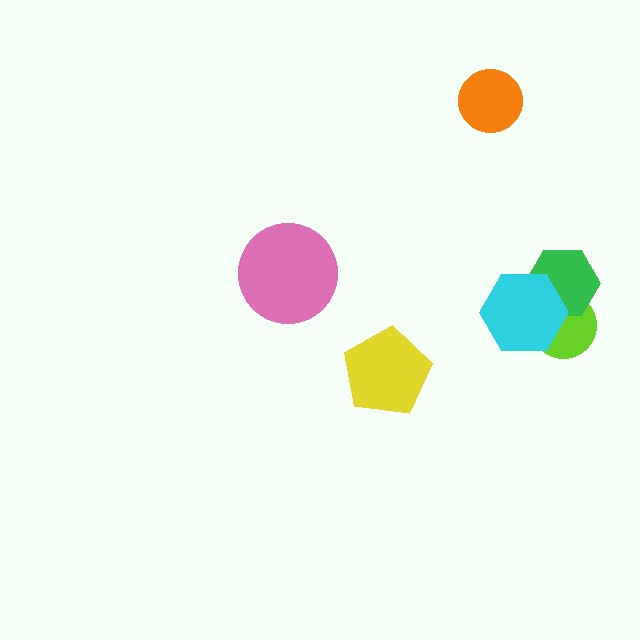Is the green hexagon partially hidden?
Yes, it is partially covered by another shape.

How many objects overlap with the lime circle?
2 objects overlap with the lime circle.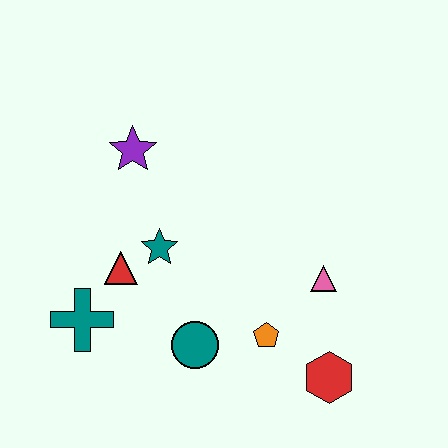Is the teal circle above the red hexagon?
Yes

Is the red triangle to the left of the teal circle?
Yes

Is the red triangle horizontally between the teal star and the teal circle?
No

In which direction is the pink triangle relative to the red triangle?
The pink triangle is to the right of the red triangle.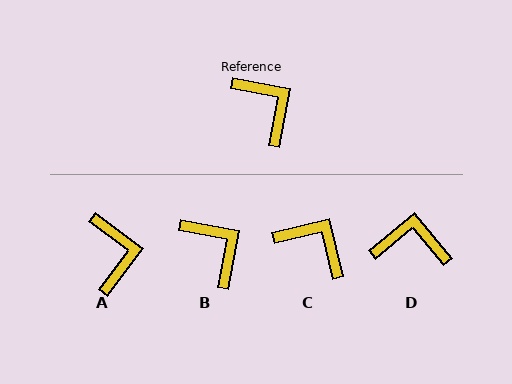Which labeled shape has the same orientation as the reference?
B.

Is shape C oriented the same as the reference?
No, it is off by about 24 degrees.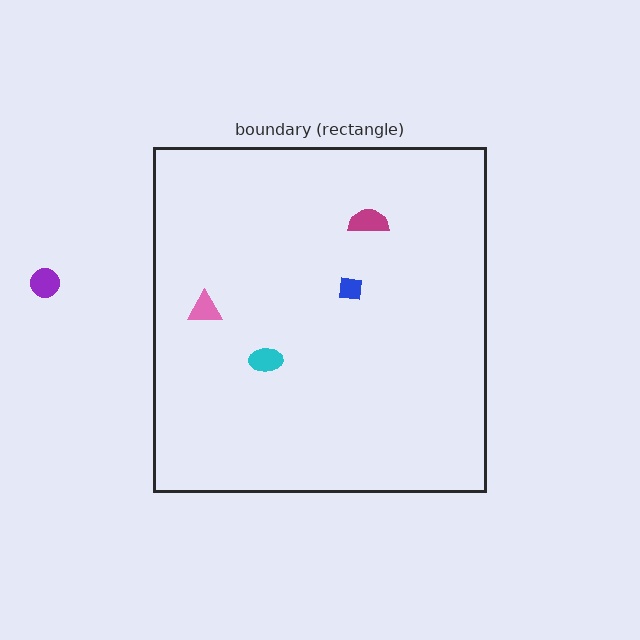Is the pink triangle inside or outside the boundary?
Inside.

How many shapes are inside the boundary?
4 inside, 1 outside.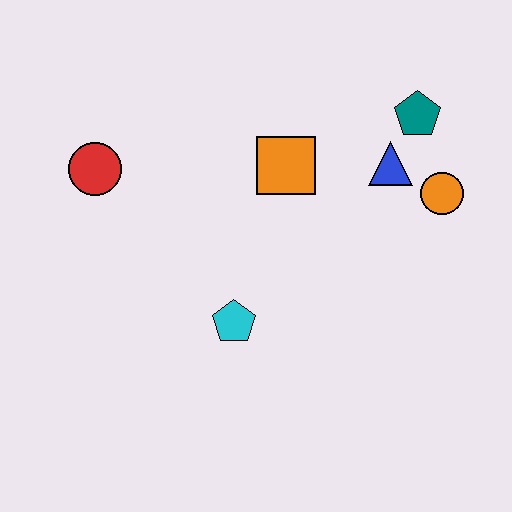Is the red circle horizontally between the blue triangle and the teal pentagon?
No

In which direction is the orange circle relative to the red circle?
The orange circle is to the right of the red circle.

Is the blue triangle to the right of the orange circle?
No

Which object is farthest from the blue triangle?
The red circle is farthest from the blue triangle.